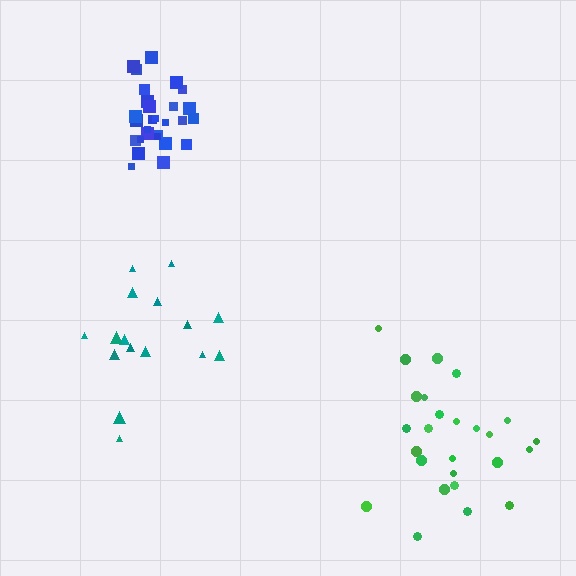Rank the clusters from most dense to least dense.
blue, teal, green.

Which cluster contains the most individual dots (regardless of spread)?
Blue (28).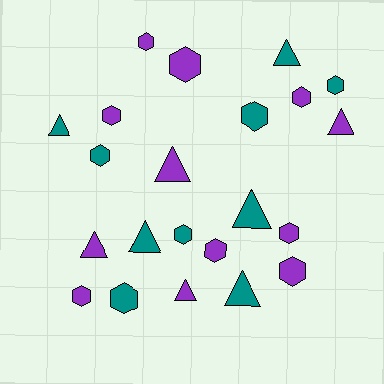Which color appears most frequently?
Purple, with 12 objects.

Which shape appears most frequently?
Hexagon, with 13 objects.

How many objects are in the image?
There are 22 objects.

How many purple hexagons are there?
There are 8 purple hexagons.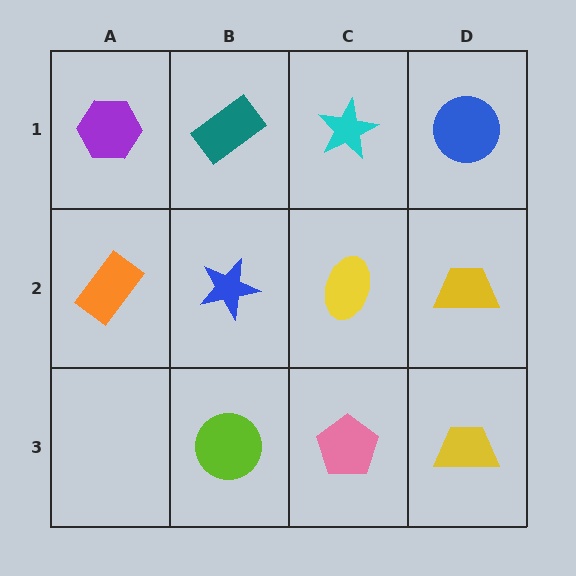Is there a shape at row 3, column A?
No, that cell is empty.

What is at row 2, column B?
A blue star.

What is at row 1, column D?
A blue circle.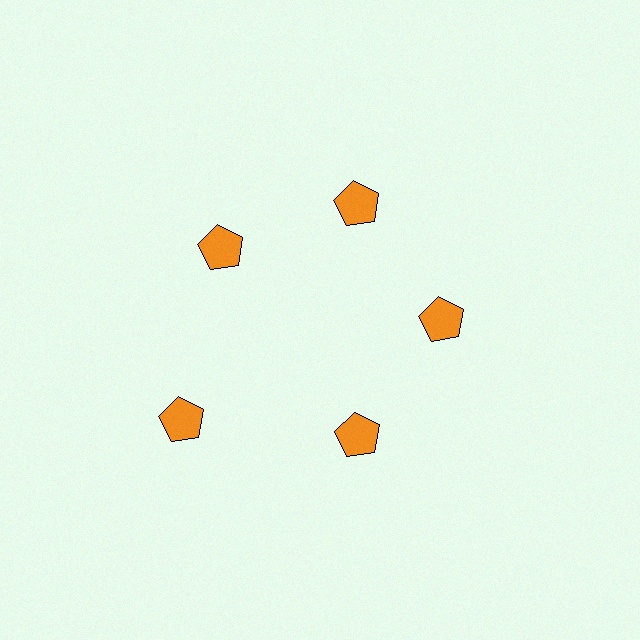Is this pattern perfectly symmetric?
No. The 5 orange pentagons are arranged in a ring, but one element near the 8 o'clock position is pushed outward from the center, breaking the 5-fold rotational symmetry.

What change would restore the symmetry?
The symmetry would be restored by moving it inward, back onto the ring so that all 5 pentagons sit at equal angles and equal distance from the center.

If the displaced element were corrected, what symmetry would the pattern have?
It would have 5-fold rotational symmetry — the pattern would map onto itself every 72 degrees.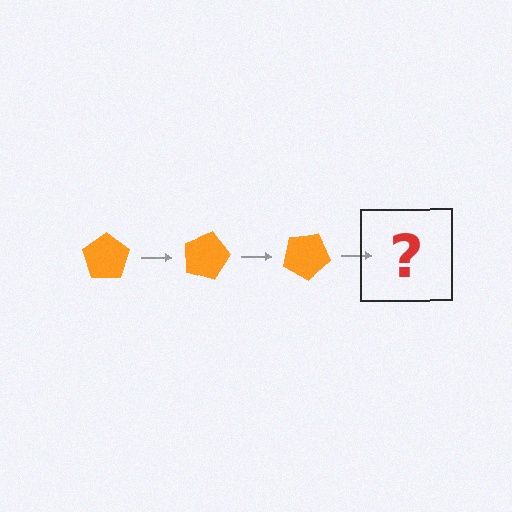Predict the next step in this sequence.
The next step is an orange pentagon rotated 45 degrees.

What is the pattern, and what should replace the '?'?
The pattern is that the pentagon rotates 15 degrees each step. The '?' should be an orange pentagon rotated 45 degrees.